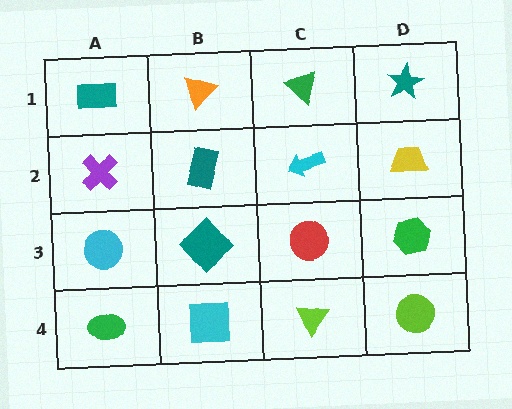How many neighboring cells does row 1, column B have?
3.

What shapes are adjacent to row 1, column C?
A cyan arrow (row 2, column C), an orange triangle (row 1, column B), a teal star (row 1, column D).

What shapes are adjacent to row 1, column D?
A yellow trapezoid (row 2, column D), a green triangle (row 1, column C).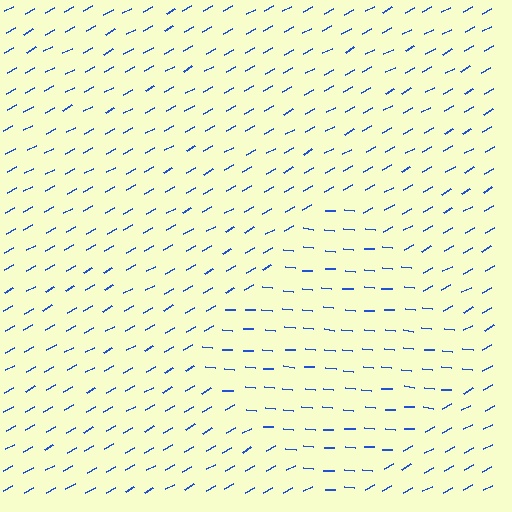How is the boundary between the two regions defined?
The boundary is defined purely by a change in line orientation (approximately 33 degrees difference). All lines are the same color and thickness.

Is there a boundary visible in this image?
Yes, there is a texture boundary formed by a change in line orientation.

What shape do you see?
I see a diamond.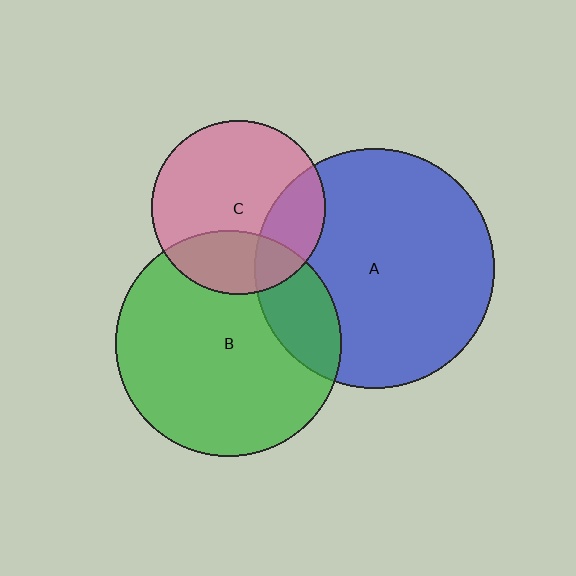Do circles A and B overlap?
Yes.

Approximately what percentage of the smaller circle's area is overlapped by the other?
Approximately 20%.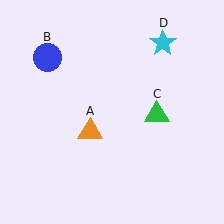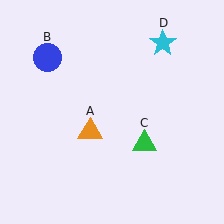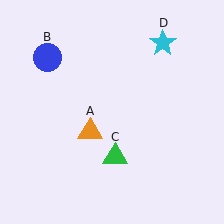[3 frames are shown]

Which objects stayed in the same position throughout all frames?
Orange triangle (object A) and blue circle (object B) and cyan star (object D) remained stationary.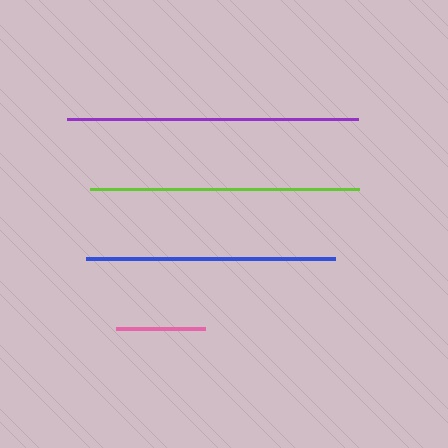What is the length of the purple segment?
The purple segment is approximately 291 pixels long.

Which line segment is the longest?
The purple line is the longest at approximately 291 pixels.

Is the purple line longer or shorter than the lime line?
The purple line is longer than the lime line.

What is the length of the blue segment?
The blue segment is approximately 249 pixels long.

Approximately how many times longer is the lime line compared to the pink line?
The lime line is approximately 3.0 times the length of the pink line.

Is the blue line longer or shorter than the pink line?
The blue line is longer than the pink line.